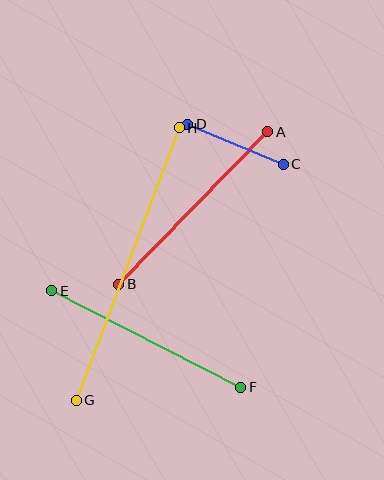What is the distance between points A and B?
The distance is approximately 213 pixels.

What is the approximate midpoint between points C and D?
The midpoint is at approximately (235, 144) pixels.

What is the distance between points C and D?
The distance is approximately 103 pixels.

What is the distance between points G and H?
The distance is approximately 292 pixels.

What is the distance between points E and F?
The distance is approximately 212 pixels.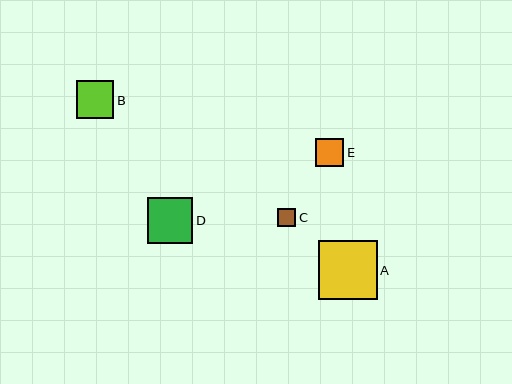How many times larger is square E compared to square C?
Square E is approximately 1.5 times the size of square C.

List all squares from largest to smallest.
From largest to smallest: A, D, B, E, C.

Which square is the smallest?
Square C is the smallest with a size of approximately 18 pixels.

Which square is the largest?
Square A is the largest with a size of approximately 58 pixels.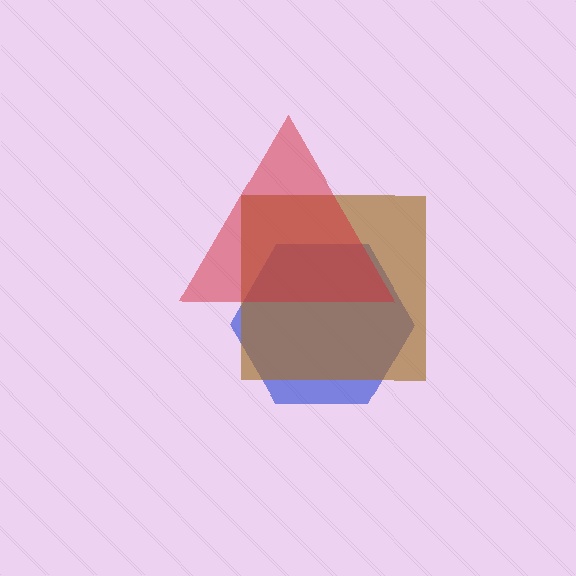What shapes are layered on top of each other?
The layered shapes are: a blue hexagon, a brown square, a red triangle.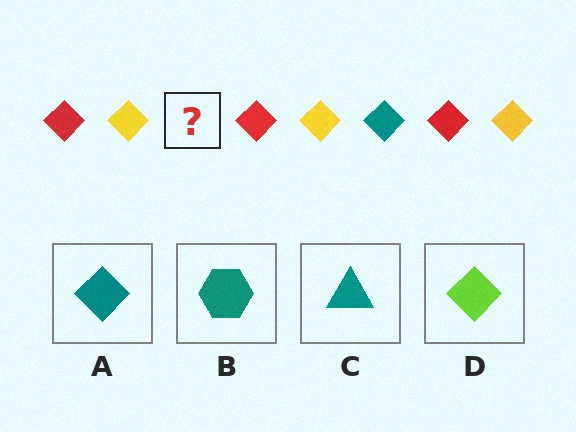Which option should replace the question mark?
Option A.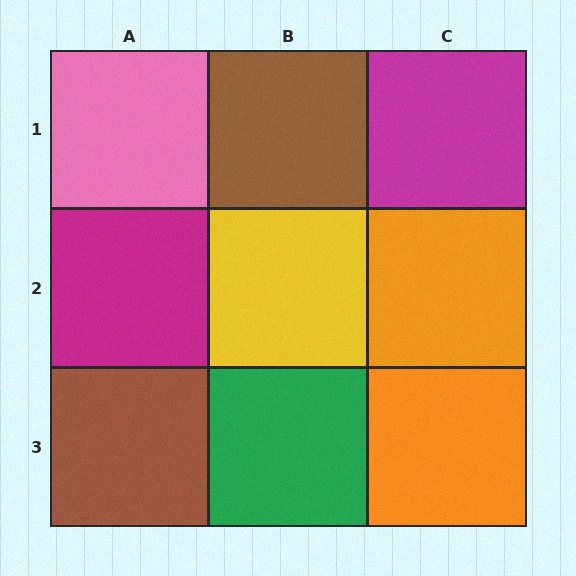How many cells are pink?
1 cell is pink.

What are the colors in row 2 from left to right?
Magenta, yellow, orange.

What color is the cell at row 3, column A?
Brown.